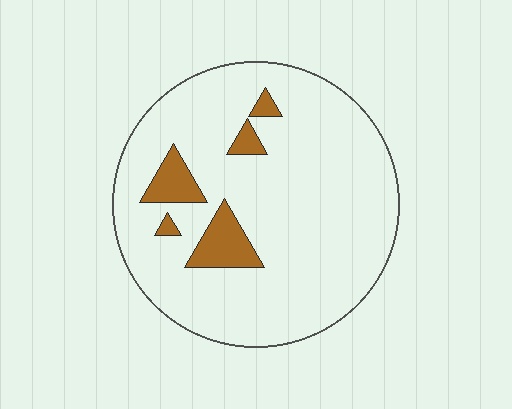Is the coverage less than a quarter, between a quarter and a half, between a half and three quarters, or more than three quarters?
Less than a quarter.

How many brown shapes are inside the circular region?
5.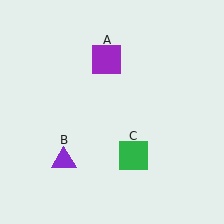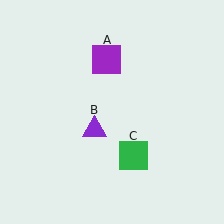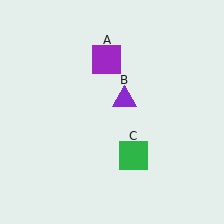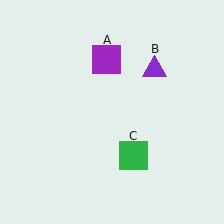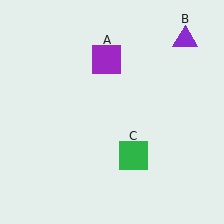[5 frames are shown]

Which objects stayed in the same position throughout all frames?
Purple square (object A) and green square (object C) remained stationary.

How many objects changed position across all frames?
1 object changed position: purple triangle (object B).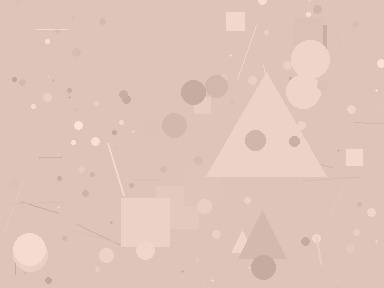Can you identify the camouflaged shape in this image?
The camouflaged shape is a triangle.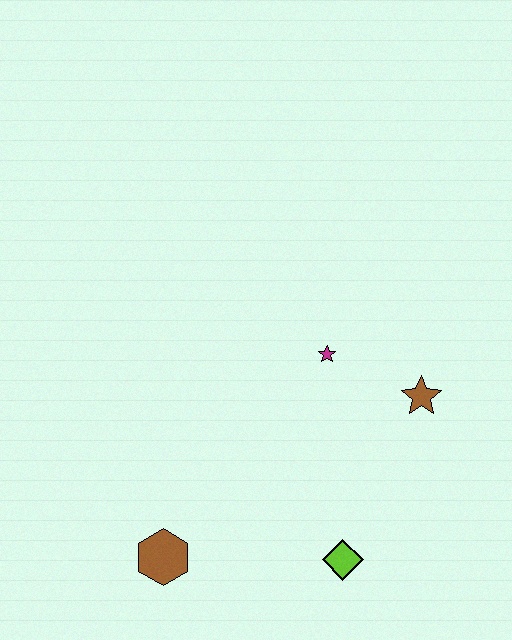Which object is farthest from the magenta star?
The brown hexagon is farthest from the magenta star.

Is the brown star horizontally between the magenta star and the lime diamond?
No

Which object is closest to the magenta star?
The brown star is closest to the magenta star.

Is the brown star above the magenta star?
No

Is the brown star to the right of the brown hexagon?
Yes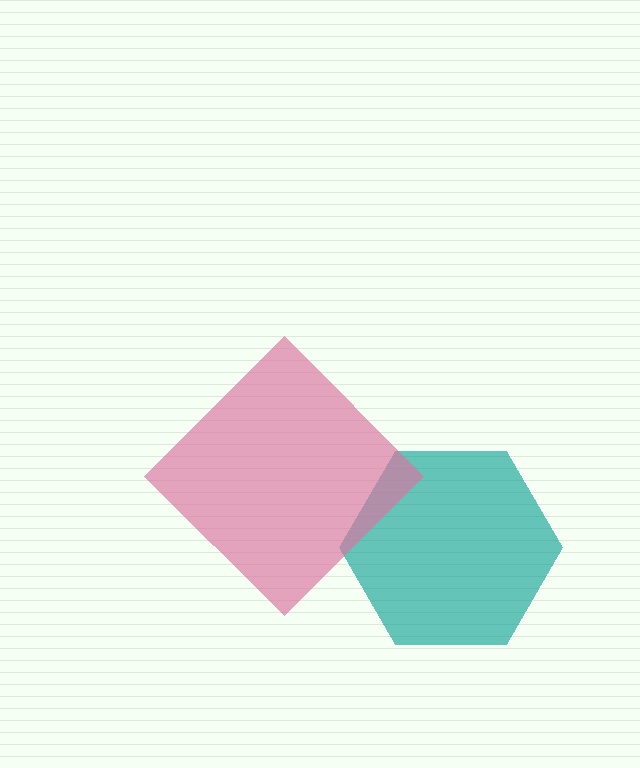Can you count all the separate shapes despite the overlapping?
Yes, there are 2 separate shapes.